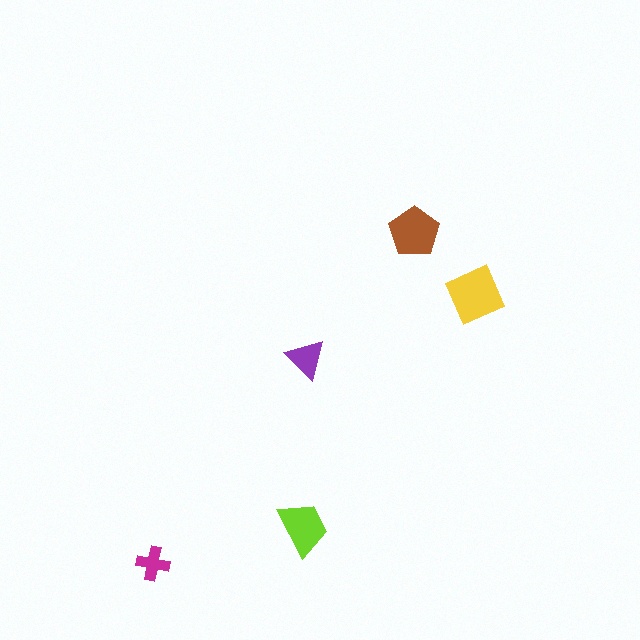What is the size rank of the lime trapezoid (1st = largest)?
3rd.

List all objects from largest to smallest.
The yellow diamond, the brown pentagon, the lime trapezoid, the purple triangle, the magenta cross.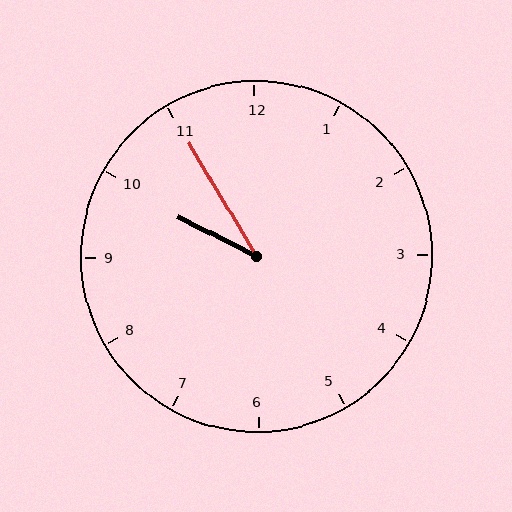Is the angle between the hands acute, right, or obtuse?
It is acute.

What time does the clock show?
9:55.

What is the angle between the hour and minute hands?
Approximately 32 degrees.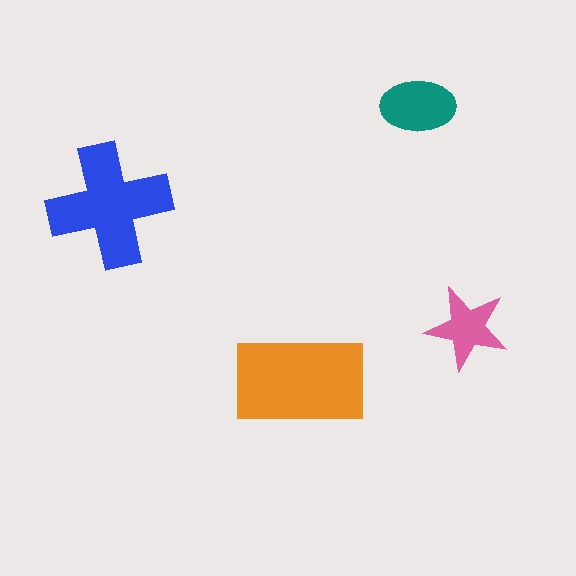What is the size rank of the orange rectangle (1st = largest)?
1st.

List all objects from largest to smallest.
The orange rectangle, the blue cross, the teal ellipse, the pink star.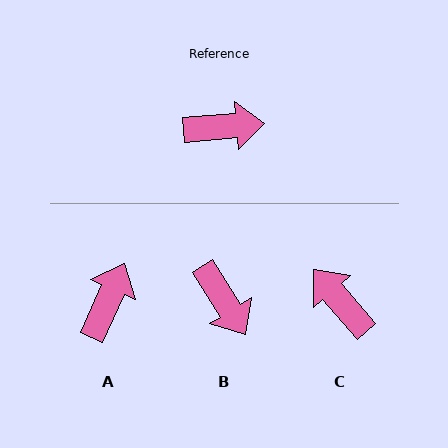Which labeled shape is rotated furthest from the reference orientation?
C, about 126 degrees away.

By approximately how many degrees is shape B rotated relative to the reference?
Approximately 63 degrees clockwise.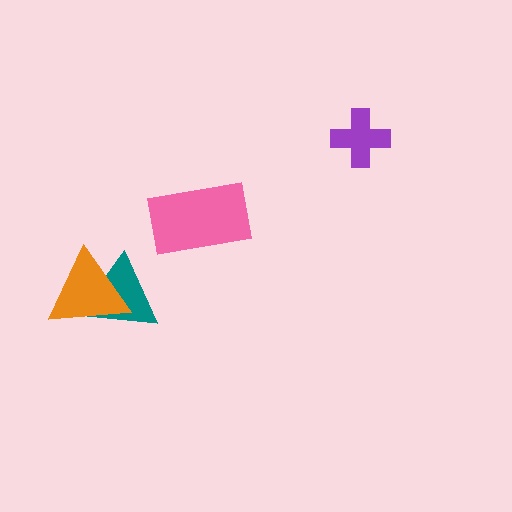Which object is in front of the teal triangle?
The orange triangle is in front of the teal triangle.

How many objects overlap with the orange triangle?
1 object overlaps with the orange triangle.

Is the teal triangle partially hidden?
Yes, it is partially covered by another shape.